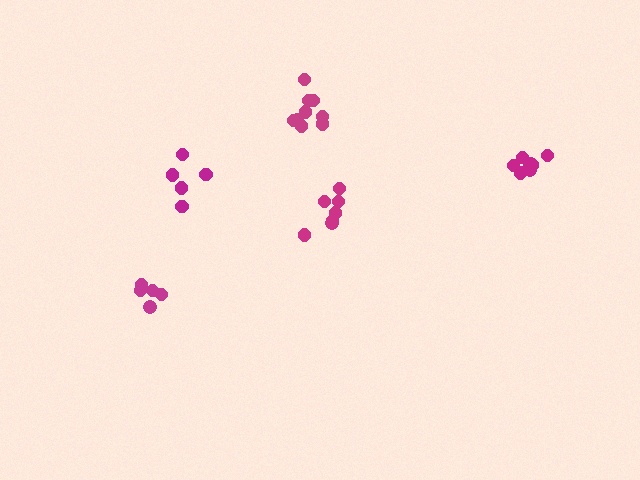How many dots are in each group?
Group 1: 5 dots, Group 2: 7 dots, Group 3: 5 dots, Group 4: 8 dots, Group 5: 9 dots (34 total).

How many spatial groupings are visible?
There are 5 spatial groupings.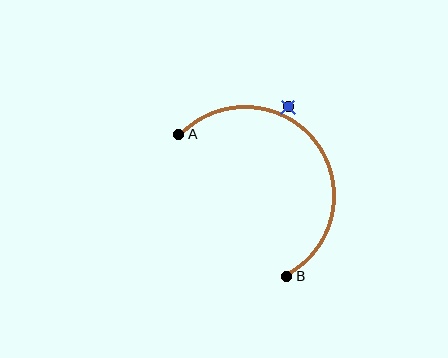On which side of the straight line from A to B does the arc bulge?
The arc bulges above and to the right of the straight line connecting A and B.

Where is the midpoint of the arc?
The arc midpoint is the point on the curve farthest from the straight line joining A and B. It sits above and to the right of that line.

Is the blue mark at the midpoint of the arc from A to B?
No — the blue mark does not lie on the arc at all. It sits slightly outside the curve.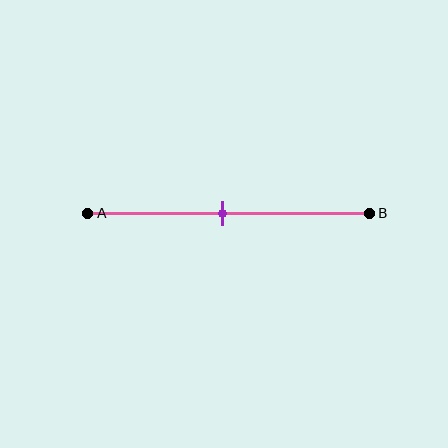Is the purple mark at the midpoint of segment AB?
Yes, the mark is approximately at the midpoint.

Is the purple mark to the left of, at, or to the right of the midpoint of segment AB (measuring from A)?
The purple mark is approximately at the midpoint of segment AB.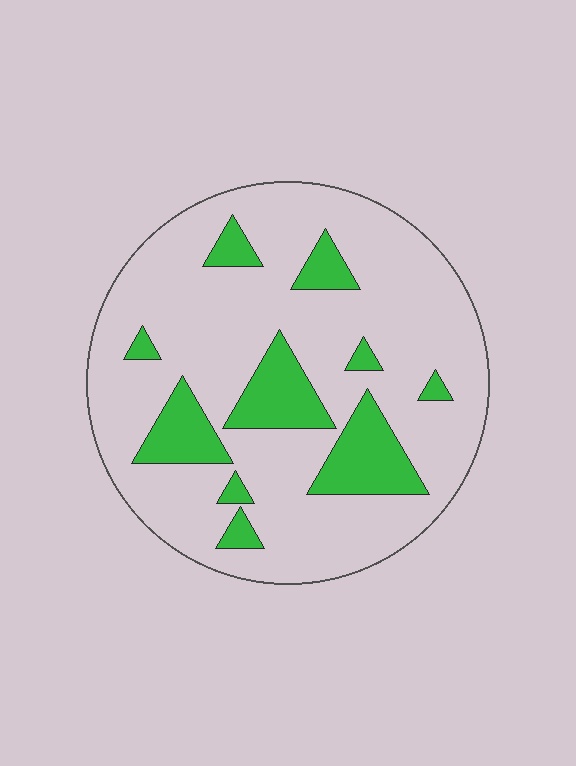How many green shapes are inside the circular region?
10.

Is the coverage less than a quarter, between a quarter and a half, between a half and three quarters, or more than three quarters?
Less than a quarter.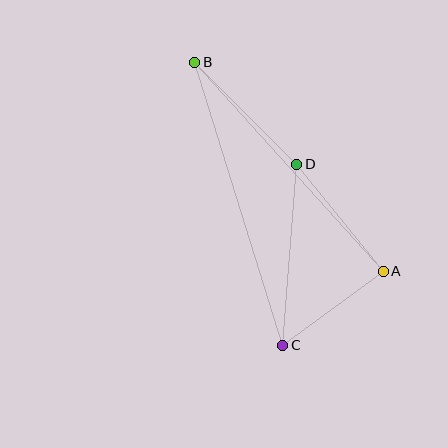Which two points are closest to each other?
Points A and C are closest to each other.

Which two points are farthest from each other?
Points B and C are farthest from each other.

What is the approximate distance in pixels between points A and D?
The distance between A and D is approximately 137 pixels.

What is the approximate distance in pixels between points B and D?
The distance between B and D is approximately 144 pixels.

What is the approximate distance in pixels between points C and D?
The distance between C and D is approximately 181 pixels.